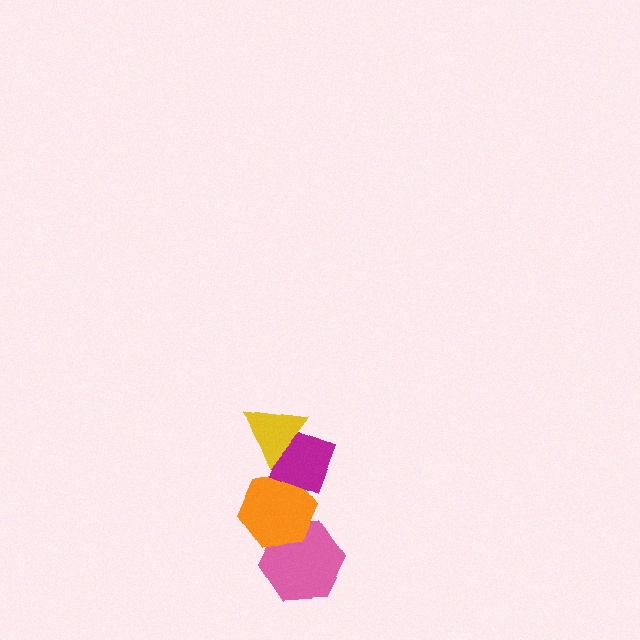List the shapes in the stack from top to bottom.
From top to bottom: the yellow triangle, the magenta diamond, the orange hexagon, the pink hexagon.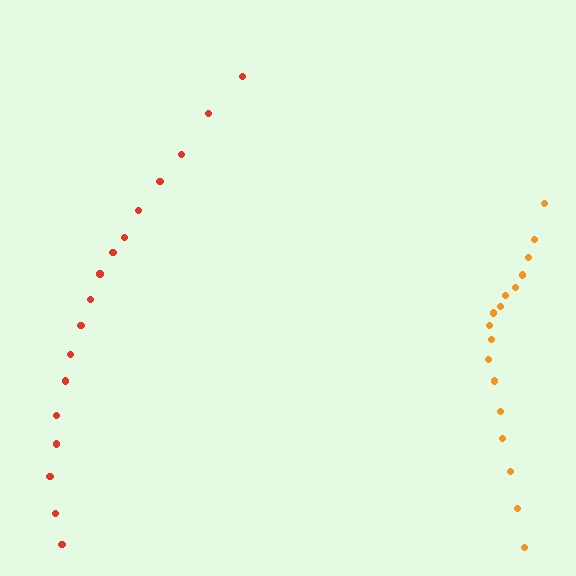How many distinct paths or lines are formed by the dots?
There are 2 distinct paths.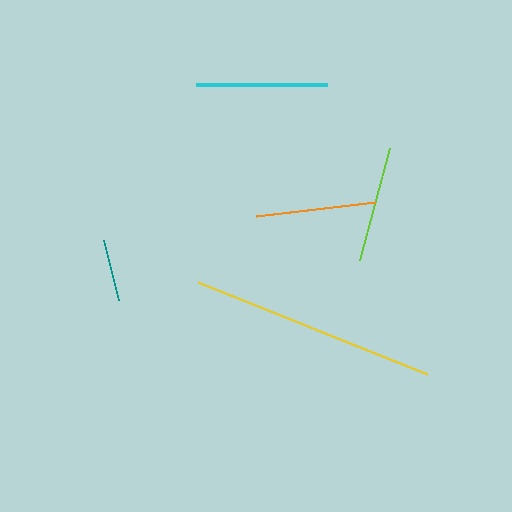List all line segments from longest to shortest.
From longest to shortest: yellow, cyan, orange, lime, teal.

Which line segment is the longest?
The yellow line is the longest at approximately 246 pixels.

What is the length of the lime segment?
The lime segment is approximately 116 pixels long.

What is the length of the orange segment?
The orange segment is approximately 120 pixels long.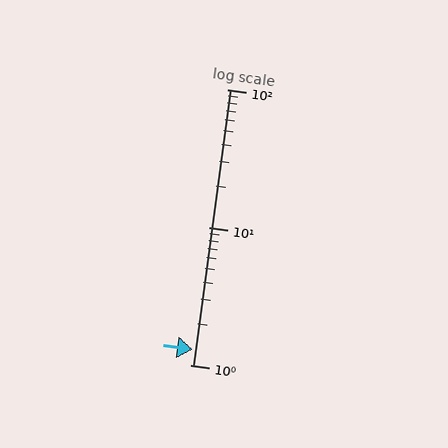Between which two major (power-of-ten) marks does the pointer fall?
The pointer is between 1 and 10.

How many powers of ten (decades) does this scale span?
The scale spans 2 decades, from 1 to 100.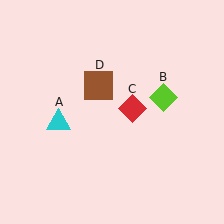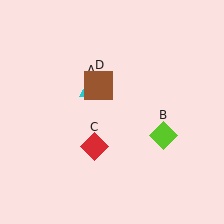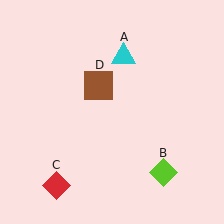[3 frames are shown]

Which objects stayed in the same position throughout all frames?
Brown square (object D) remained stationary.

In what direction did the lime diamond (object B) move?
The lime diamond (object B) moved down.